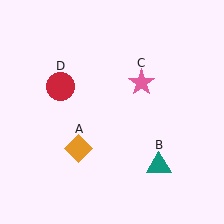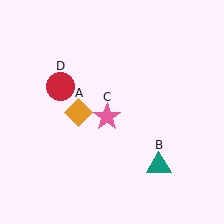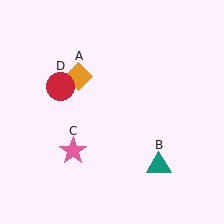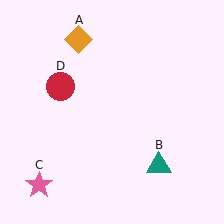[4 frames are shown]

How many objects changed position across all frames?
2 objects changed position: orange diamond (object A), pink star (object C).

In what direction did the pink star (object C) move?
The pink star (object C) moved down and to the left.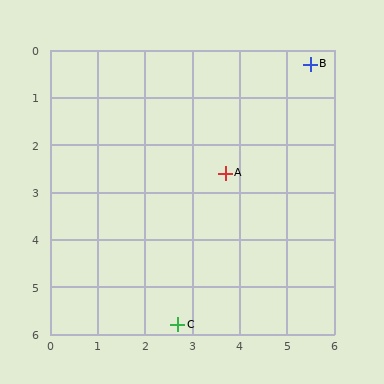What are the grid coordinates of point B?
Point B is at approximately (5.5, 0.3).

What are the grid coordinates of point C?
Point C is at approximately (2.7, 5.8).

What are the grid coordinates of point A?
Point A is at approximately (3.7, 2.6).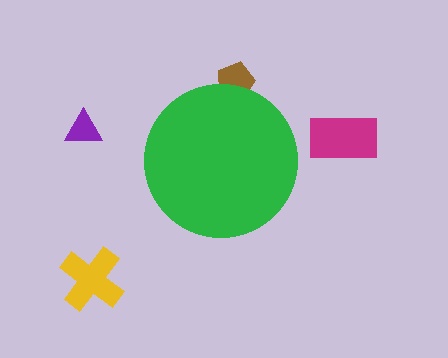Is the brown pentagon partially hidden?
Yes, the brown pentagon is partially hidden behind the green circle.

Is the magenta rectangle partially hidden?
No, the magenta rectangle is fully visible.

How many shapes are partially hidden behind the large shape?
1 shape is partially hidden.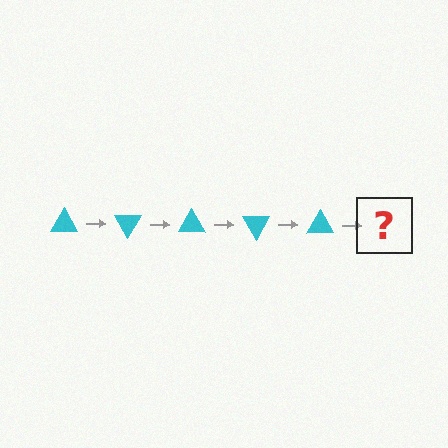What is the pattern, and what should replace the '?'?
The pattern is that the triangle rotates 60 degrees each step. The '?' should be a cyan triangle rotated 300 degrees.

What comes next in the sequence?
The next element should be a cyan triangle rotated 300 degrees.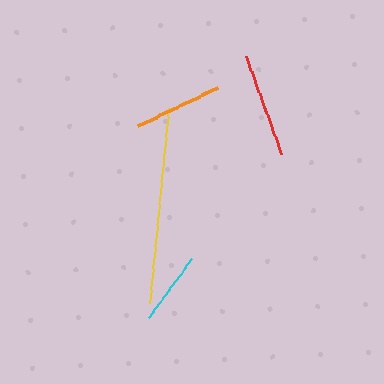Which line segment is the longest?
The yellow line is the longest at approximately 195 pixels.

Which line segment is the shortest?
The cyan line is the shortest at approximately 73 pixels.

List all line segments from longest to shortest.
From longest to shortest: yellow, red, orange, cyan.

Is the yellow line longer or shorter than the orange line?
The yellow line is longer than the orange line.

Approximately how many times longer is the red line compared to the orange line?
The red line is approximately 1.2 times the length of the orange line.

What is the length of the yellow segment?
The yellow segment is approximately 195 pixels long.